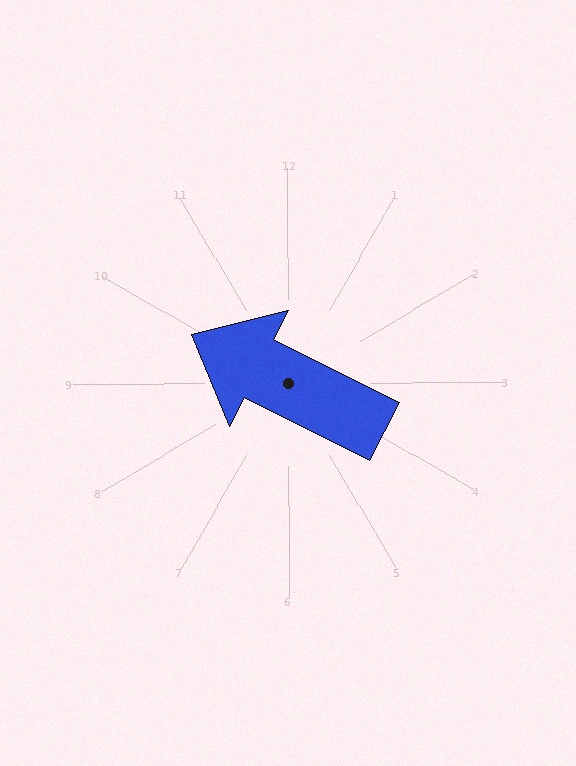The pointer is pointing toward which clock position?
Roughly 10 o'clock.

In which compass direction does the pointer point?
Northwest.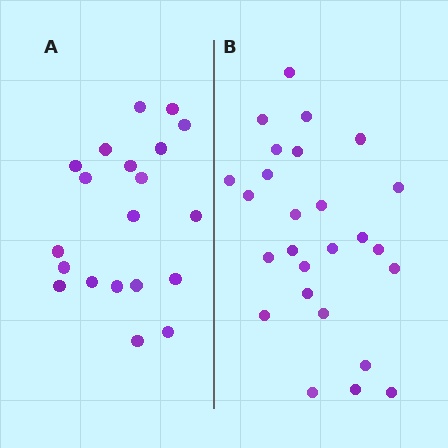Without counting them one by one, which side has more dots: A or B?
Region B (the right region) has more dots.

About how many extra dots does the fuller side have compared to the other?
Region B has about 6 more dots than region A.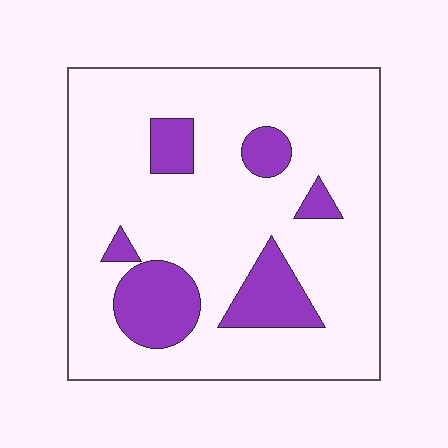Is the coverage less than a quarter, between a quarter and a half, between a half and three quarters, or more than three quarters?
Less than a quarter.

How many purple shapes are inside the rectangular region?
6.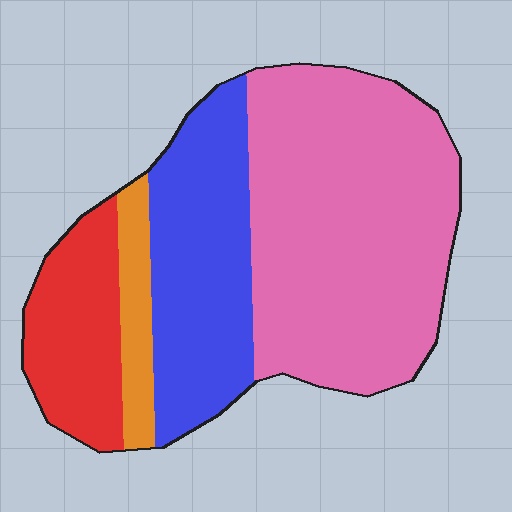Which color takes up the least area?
Orange, at roughly 5%.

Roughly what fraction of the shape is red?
Red covers 16% of the shape.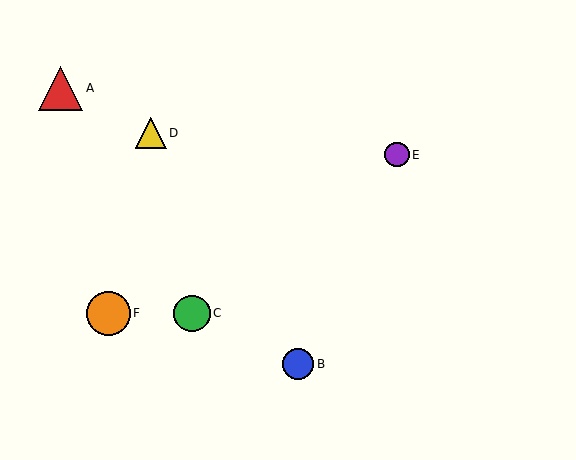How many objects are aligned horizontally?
2 objects (C, F) are aligned horizontally.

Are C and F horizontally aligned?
Yes, both are at y≈313.